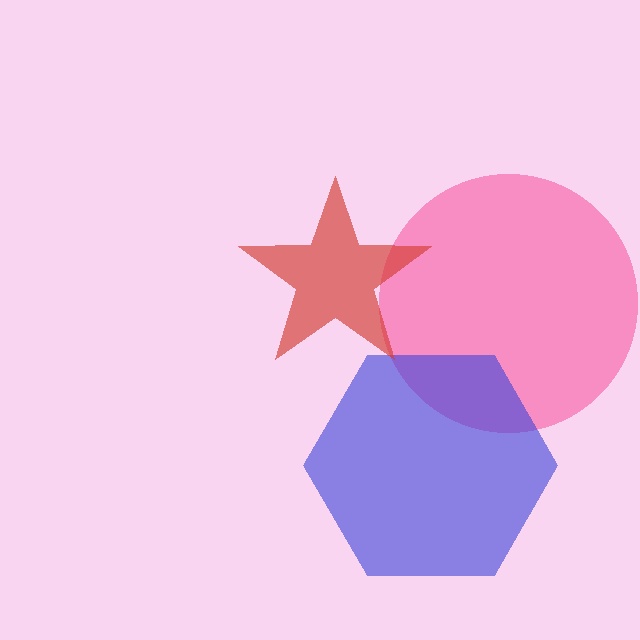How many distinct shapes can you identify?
There are 3 distinct shapes: a pink circle, a blue hexagon, a red star.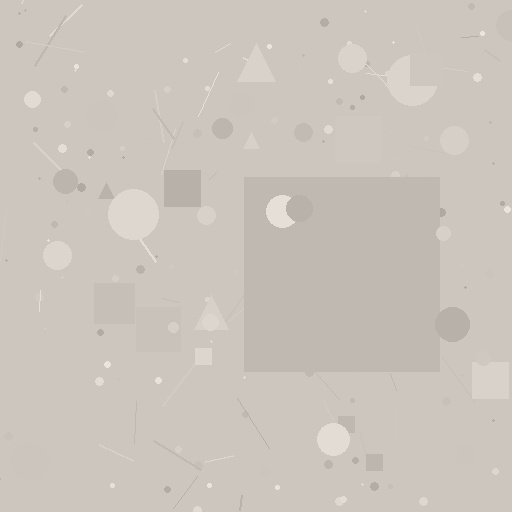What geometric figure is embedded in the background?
A square is embedded in the background.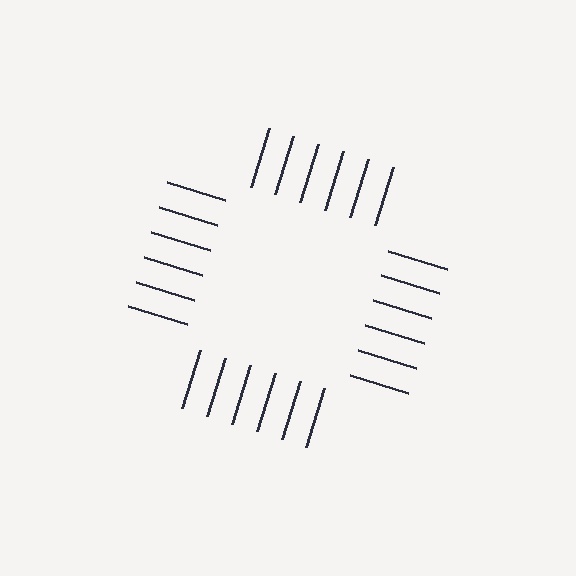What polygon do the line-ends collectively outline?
An illusory square — the line segments terminate on its edges but no continuous stroke is drawn.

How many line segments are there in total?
24 — 6 along each of the 4 edges.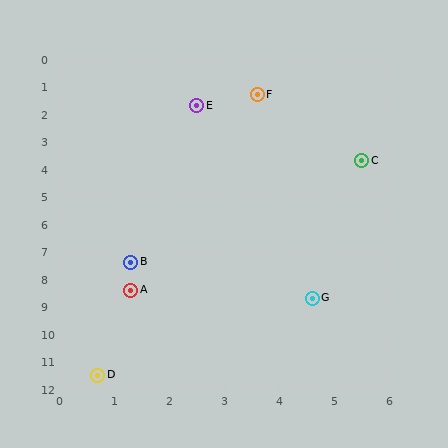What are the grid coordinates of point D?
Point D is at approximately (0.7, 11.5).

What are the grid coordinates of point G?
Point G is at approximately (4.6, 8.7).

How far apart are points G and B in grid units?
Points G and B are about 3.5 grid units apart.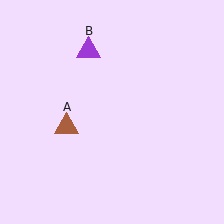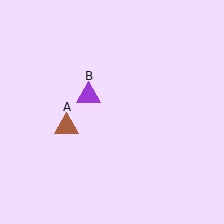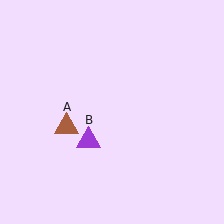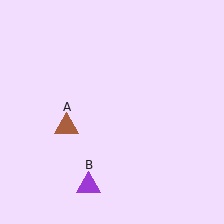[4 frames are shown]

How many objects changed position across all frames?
1 object changed position: purple triangle (object B).